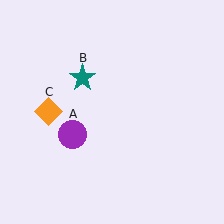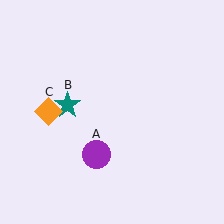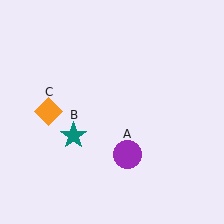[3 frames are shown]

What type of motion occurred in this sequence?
The purple circle (object A), teal star (object B) rotated counterclockwise around the center of the scene.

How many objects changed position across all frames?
2 objects changed position: purple circle (object A), teal star (object B).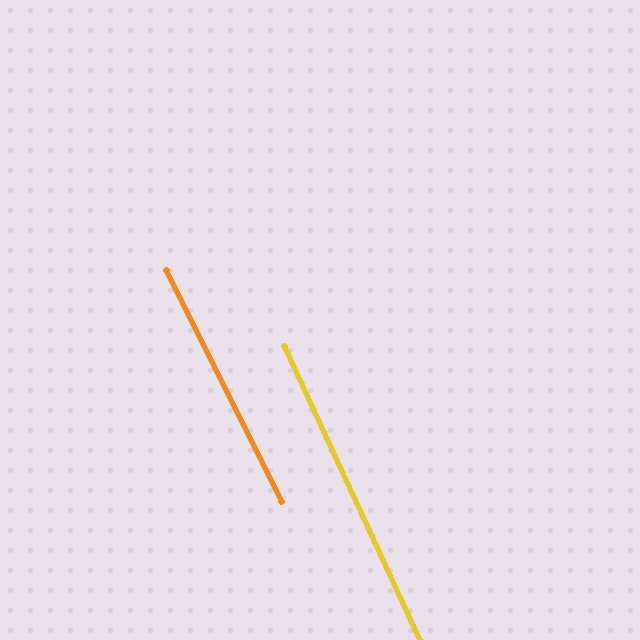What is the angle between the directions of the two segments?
Approximately 2 degrees.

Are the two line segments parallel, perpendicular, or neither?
Parallel — their directions differ by only 1.7°.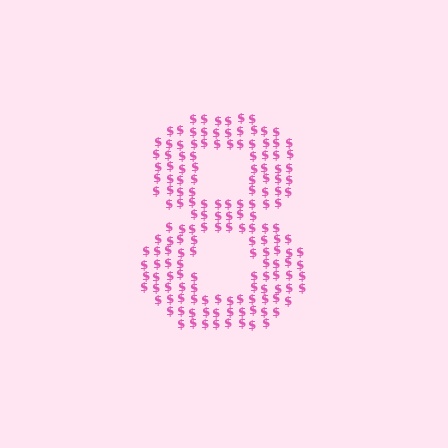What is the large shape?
The large shape is the digit 8.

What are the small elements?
The small elements are dollar signs.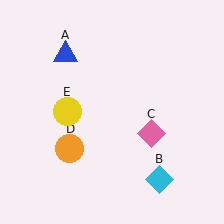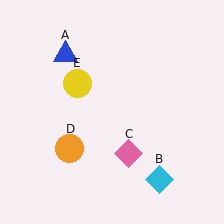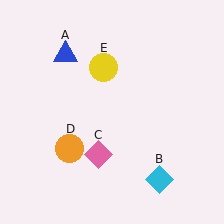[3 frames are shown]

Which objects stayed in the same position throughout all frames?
Blue triangle (object A) and cyan diamond (object B) and orange circle (object D) remained stationary.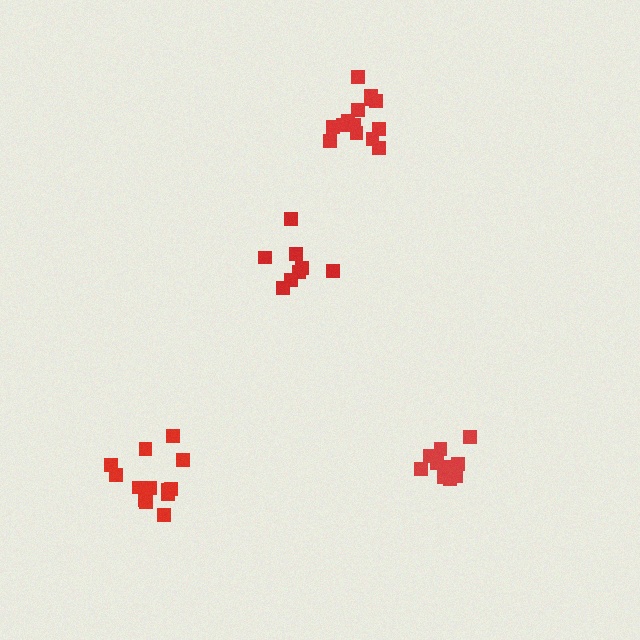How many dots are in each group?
Group 1: 14 dots, Group 2: 10 dots, Group 3: 8 dots, Group 4: 13 dots (45 total).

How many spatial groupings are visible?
There are 4 spatial groupings.